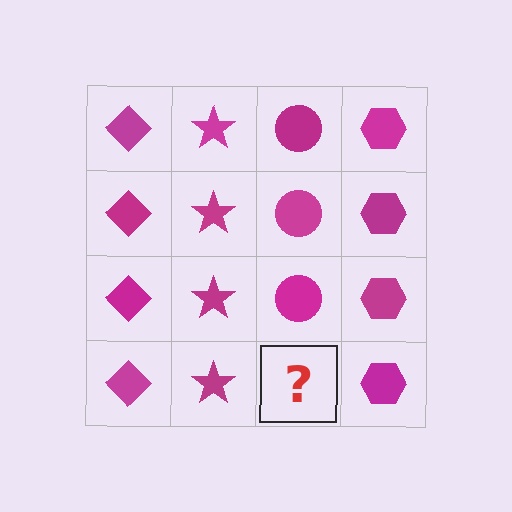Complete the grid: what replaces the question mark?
The question mark should be replaced with a magenta circle.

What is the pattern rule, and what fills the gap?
The rule is that each column has a consistent shape. The gap should be filled with a magenta circle.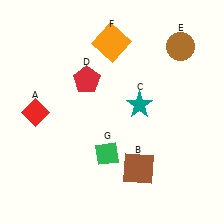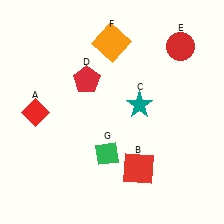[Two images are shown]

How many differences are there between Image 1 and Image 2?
There are 2 differences between the two images.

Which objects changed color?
B changed from brown to red. E changed from brown to red.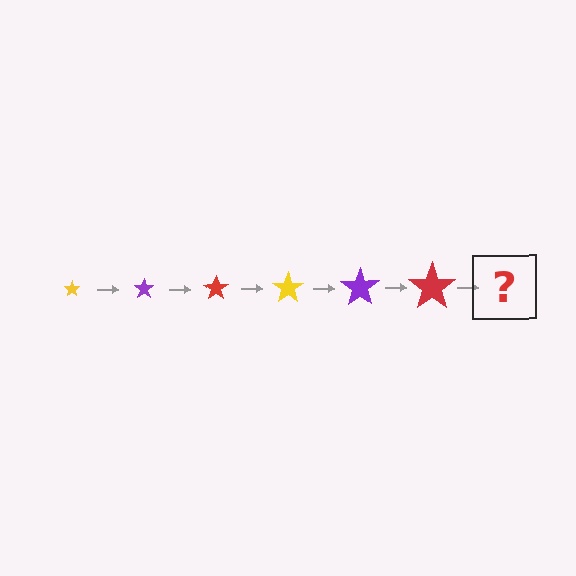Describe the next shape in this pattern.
It should be a yellow star, larger than the previous one.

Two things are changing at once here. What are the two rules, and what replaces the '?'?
The two rules are that the star grows larger each step and the color cycles through yellow, purple, and red. The '?' should be a yellow star, larger than the previous one.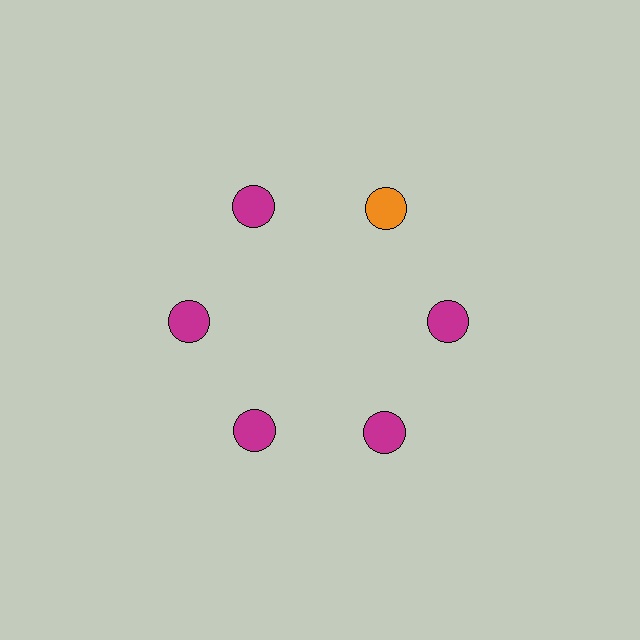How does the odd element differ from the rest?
It has a different color: orange instead of magenta.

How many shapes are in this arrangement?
There are 6 shapes arranged in a ring pattern.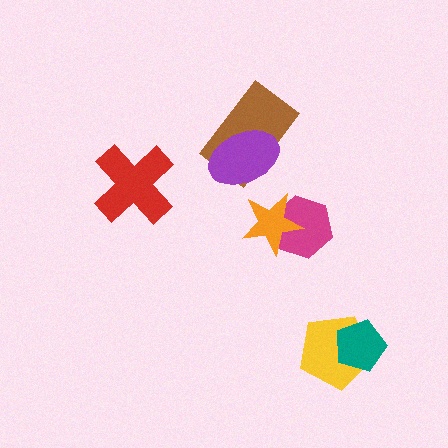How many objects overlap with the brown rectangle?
1 object overlaps with the brown rectangle.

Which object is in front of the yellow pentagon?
The teal pentagon is in front of the yellow pentagon.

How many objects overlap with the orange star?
1 object overlaps with the orange star.